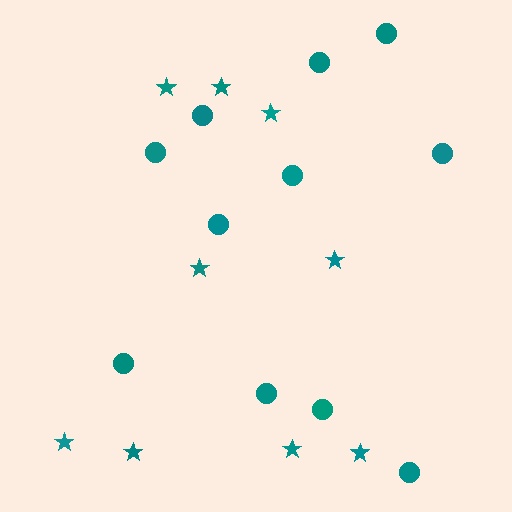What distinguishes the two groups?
There are 2 groups: one group of stars (9) and one group of circles (11).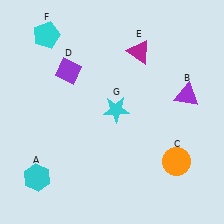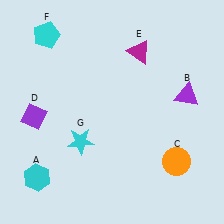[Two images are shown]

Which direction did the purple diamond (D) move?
The purple diamond (D) moved down.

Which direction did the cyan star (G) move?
The cyan star (G) moved left.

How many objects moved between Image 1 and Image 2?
2 objects moved between the two images.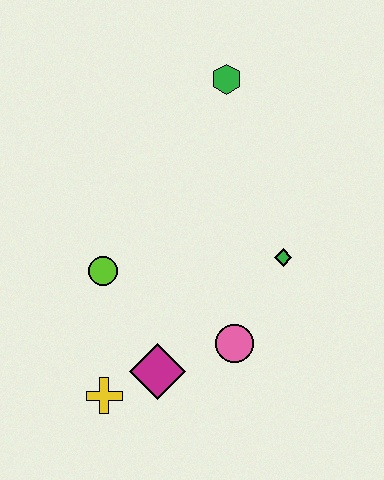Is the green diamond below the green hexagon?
Yes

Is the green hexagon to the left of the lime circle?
No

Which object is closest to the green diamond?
The pink circle is closest to the green diamond.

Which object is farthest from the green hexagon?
The yellow cross is farthest from the green hexagon.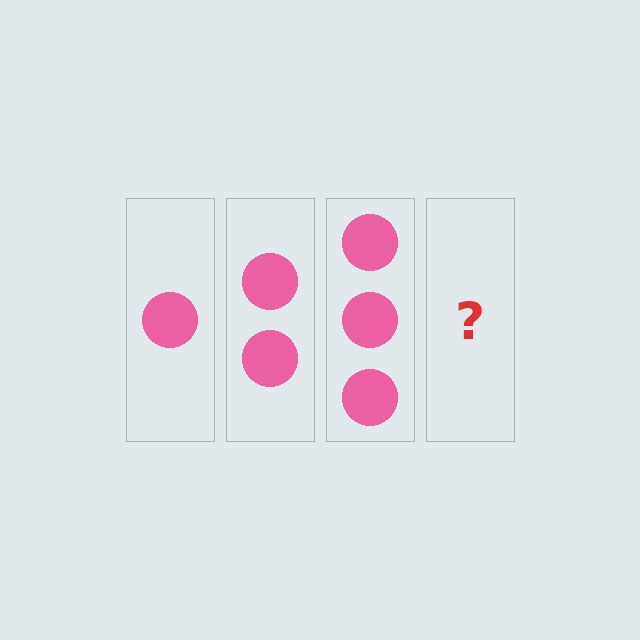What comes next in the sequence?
The next element should be 4 circles.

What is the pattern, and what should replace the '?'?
The pattern is that each step adds one more circle. The '?' should be 4 circles.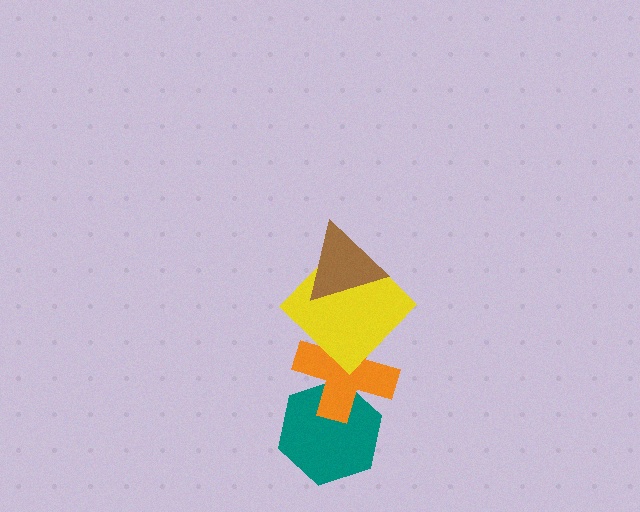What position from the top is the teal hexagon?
The teal hexagon is 4th from the top.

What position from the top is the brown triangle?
The brown triangle is 1st from the top.